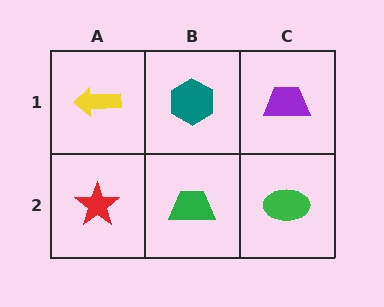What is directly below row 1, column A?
A red star.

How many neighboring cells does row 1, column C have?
2.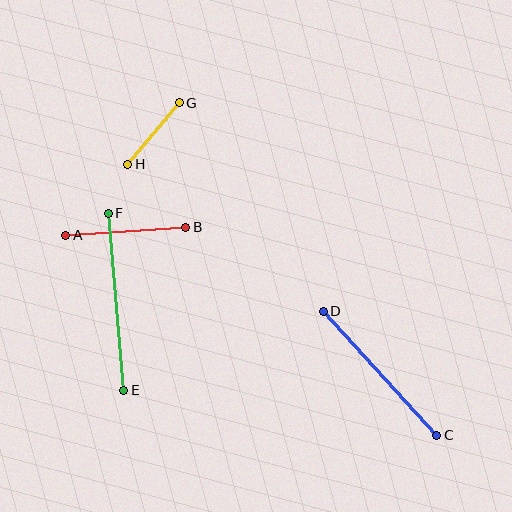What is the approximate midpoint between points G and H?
The midpoint is at approximately (153, 133) pixels.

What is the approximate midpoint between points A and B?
The midpoint is at approximately (126, 231) pixels.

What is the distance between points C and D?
The distance is approximately 168 pixels.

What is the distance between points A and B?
The distance is approximately 120 pixels.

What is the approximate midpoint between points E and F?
The midpoint is at approximately (116, 302) pixels.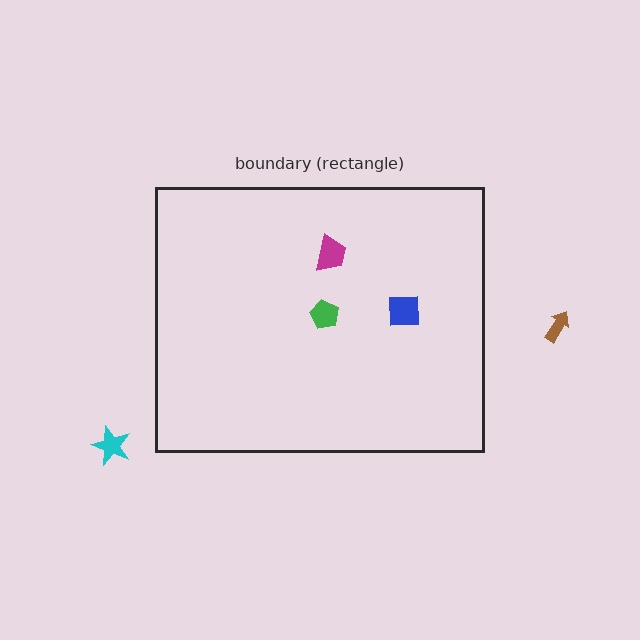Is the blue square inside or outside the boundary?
Inside.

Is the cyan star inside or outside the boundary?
Outside.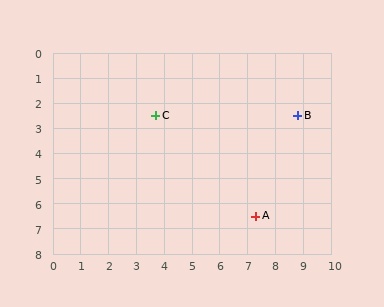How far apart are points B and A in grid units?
Points B and A are about 4.3 grid units apart.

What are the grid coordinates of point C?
Point C is at approximately (3.7, 2.5).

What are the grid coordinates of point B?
Point B is at approximately (8.8, 2.5).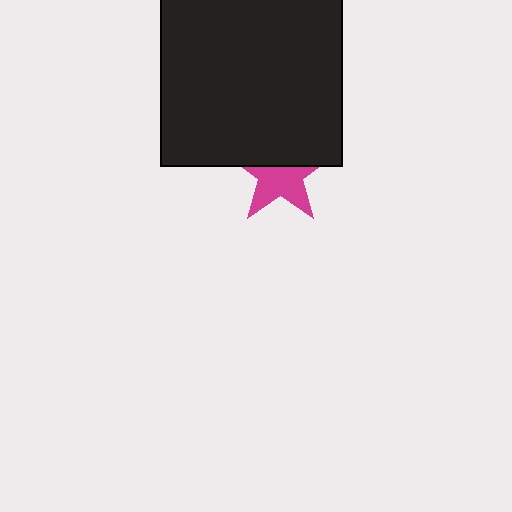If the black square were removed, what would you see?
You would see the complete magenta star.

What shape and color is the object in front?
The object in front is a black square.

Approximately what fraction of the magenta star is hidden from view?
Roughly 43% of the magenta star is hidden behind the black square.